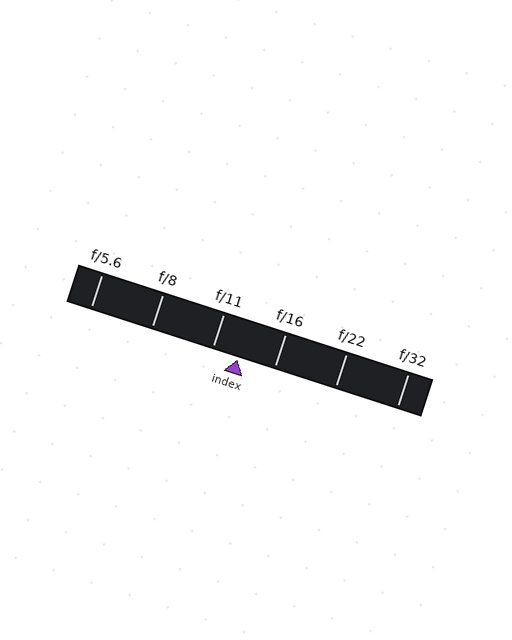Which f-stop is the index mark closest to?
The index mark is closest to f/11.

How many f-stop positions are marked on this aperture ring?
There are 6 f-stop positions marked.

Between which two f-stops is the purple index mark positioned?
The index mark is between f/11 and f/16.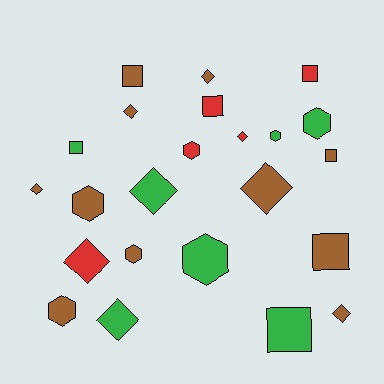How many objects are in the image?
There are 23 objects.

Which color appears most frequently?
Brown, with 11 objects.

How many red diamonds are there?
There are 2 red diamonds.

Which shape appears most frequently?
Diamond, with 9 objects.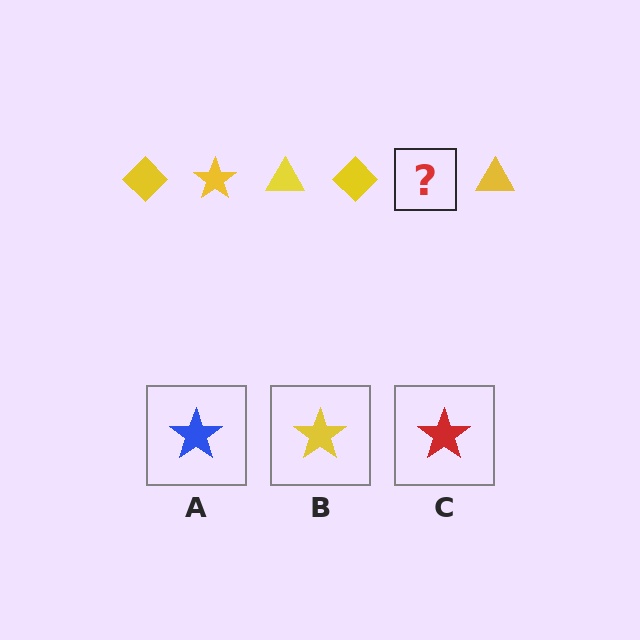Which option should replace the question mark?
Option B.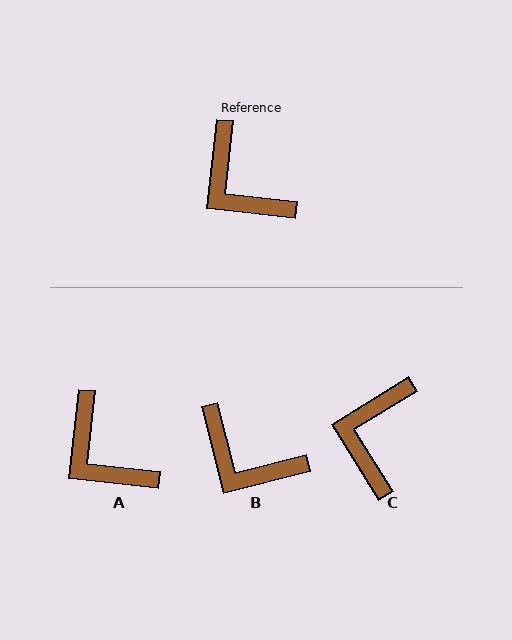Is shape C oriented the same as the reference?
No, it is off by about 52 degrees.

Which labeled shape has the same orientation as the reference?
A.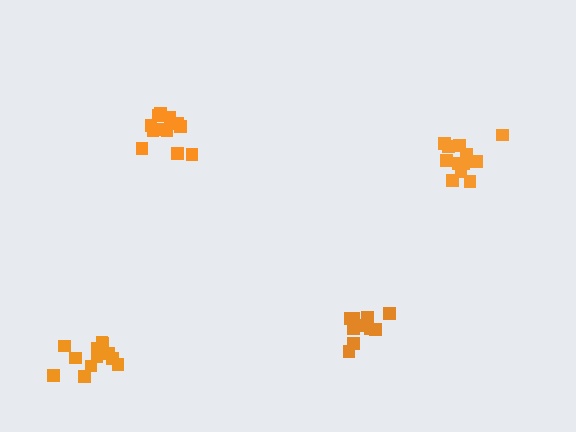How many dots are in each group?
Group 1: 13 dots, Group 2: 13 dots, Group 3: 10 dots, Group 4: 12 dots (48 total).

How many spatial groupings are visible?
There are 4 spatial groupings.